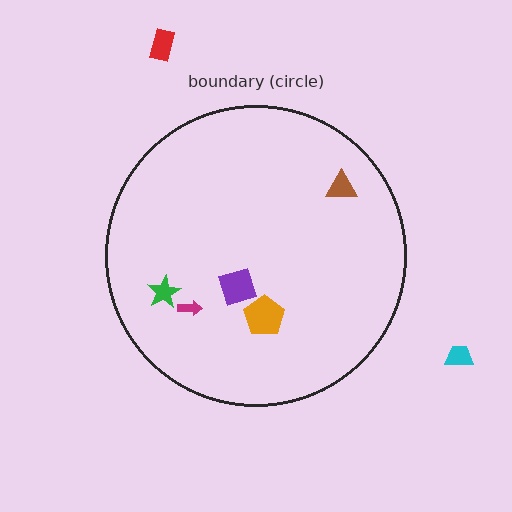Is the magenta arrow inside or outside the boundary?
Inside.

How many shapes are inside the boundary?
5 inside, 2 outside.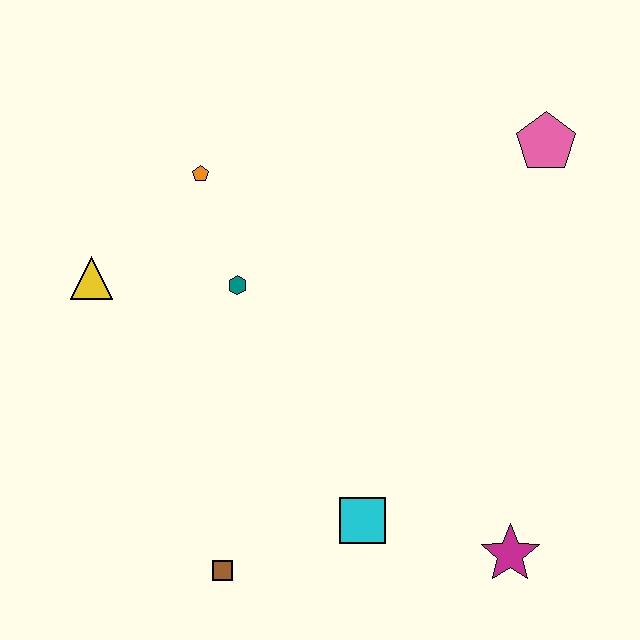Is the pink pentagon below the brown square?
No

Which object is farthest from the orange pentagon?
The magenta star is farthest from the orange pentagon.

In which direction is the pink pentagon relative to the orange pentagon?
The pink pentagon is to the right of the orange pentagon.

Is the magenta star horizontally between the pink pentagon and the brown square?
Yes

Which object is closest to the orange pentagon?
The teal hexagon is closest to the orange pentagon.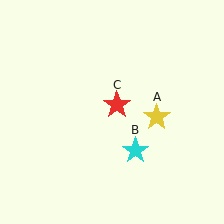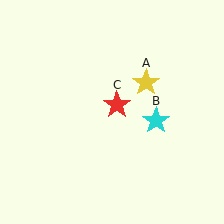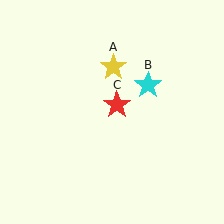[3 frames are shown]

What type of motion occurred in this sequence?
The yellow star (object A), cyan star (object B) rotated counterclockwise around the center of the scene.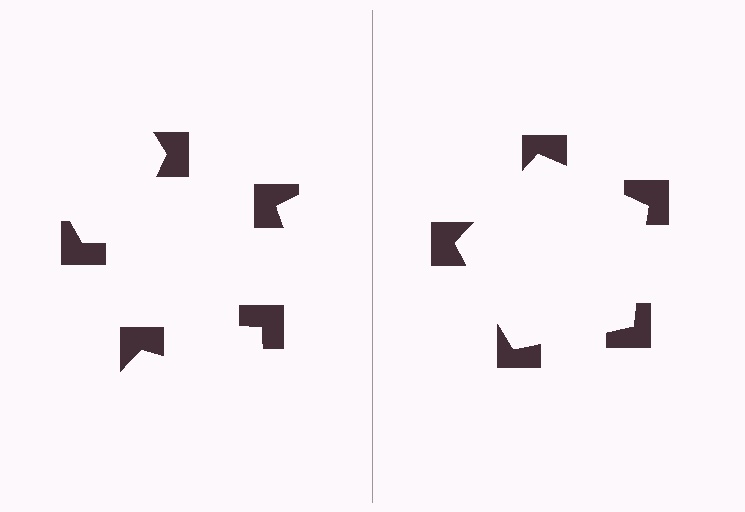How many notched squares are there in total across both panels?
10 — 5 on each side.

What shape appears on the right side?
An illusory pentagon.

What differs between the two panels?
The notched squares are positioned identically on both sides; only the wedge orientations differ. On the right they align to a pentagon; on the left they are misaligned.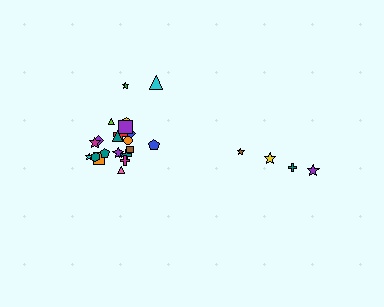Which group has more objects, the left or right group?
The left group.